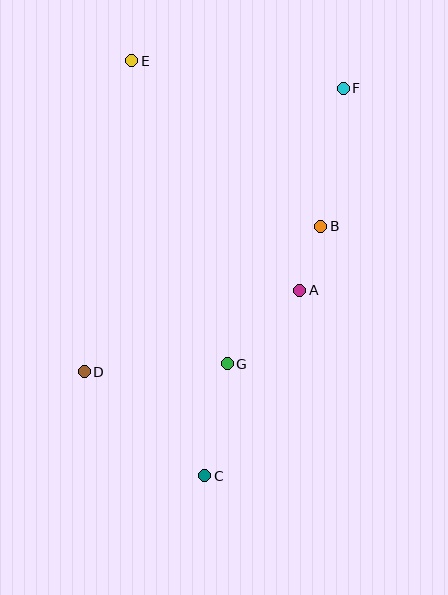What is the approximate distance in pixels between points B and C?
The distance between B and C is approximately 275 pixels.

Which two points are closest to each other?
Points A and B are closest to each other.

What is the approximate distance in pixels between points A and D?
The distance between A and D is approximately 230 pixels.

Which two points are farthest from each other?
Points C and E are farthest from each other.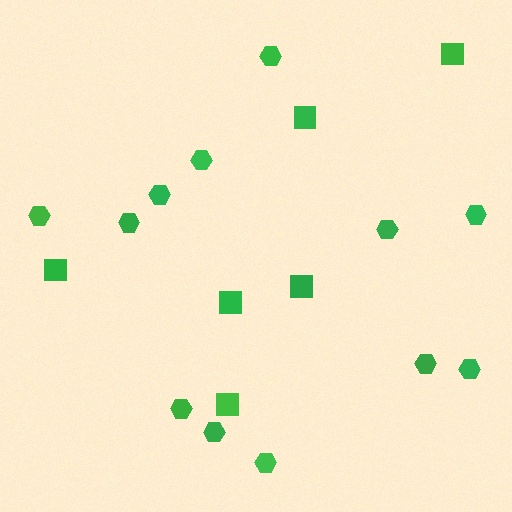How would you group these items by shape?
There are 2 groups: one group of squares (6) and one group of hexagons (12).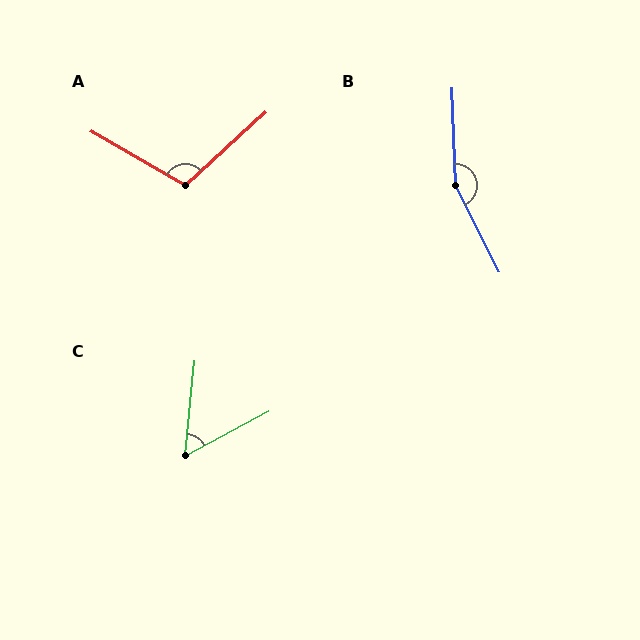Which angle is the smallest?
C, at approximately 56 degrees.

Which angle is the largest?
B, at approximately 155 degrees.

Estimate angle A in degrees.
Approximately 108 degrees.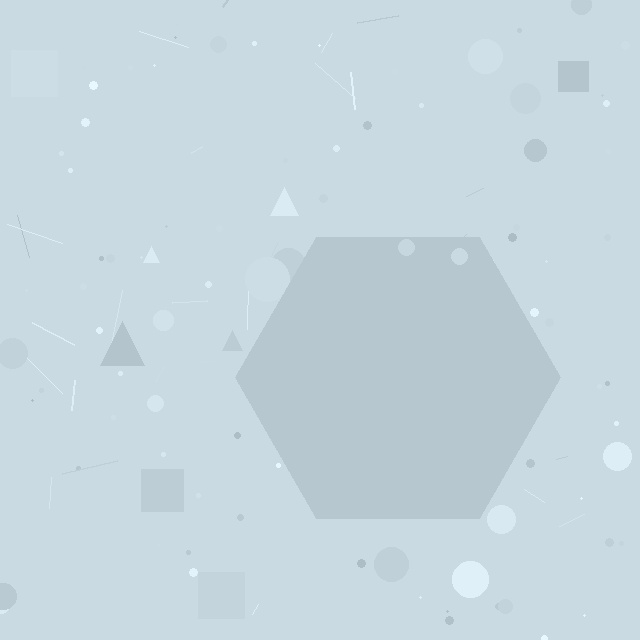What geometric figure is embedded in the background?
A hexagon is embedded in the background.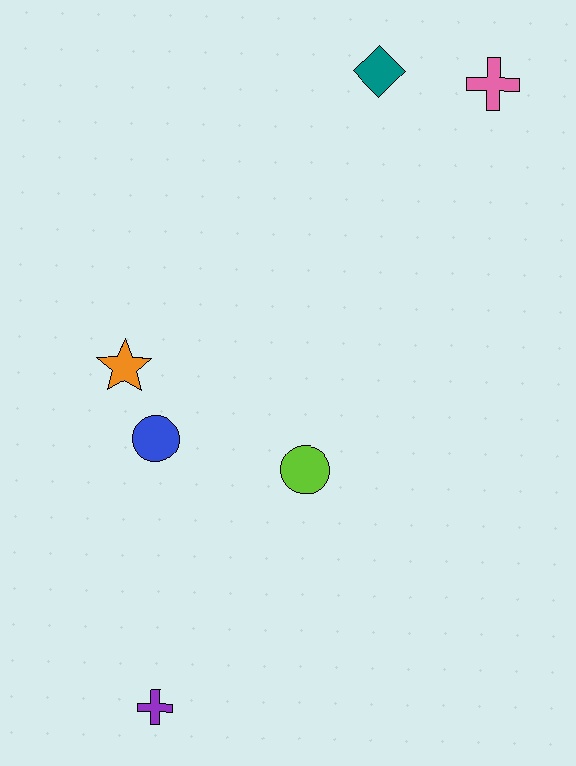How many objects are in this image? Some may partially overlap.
There are 6 objects.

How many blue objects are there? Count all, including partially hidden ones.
There is 1 blue object.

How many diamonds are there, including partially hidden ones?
There is 1 diamond.